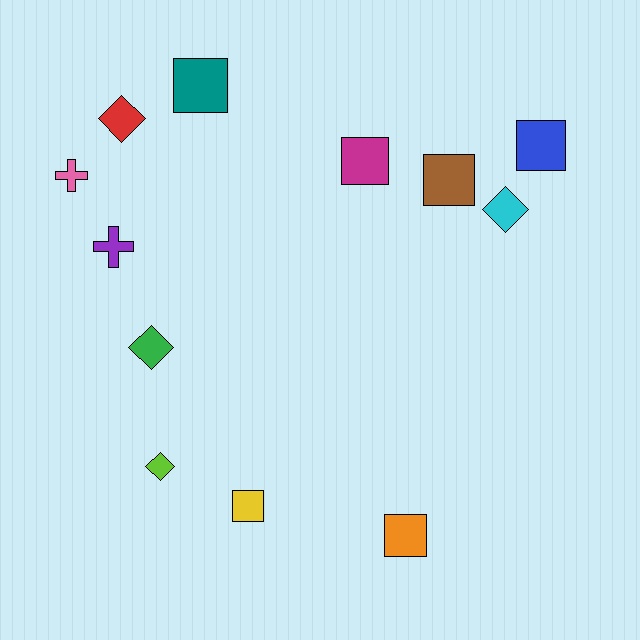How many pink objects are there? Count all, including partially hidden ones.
There is 1 pink object.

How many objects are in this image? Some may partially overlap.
There are 12 objects.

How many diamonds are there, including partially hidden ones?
There are 4 diamonds.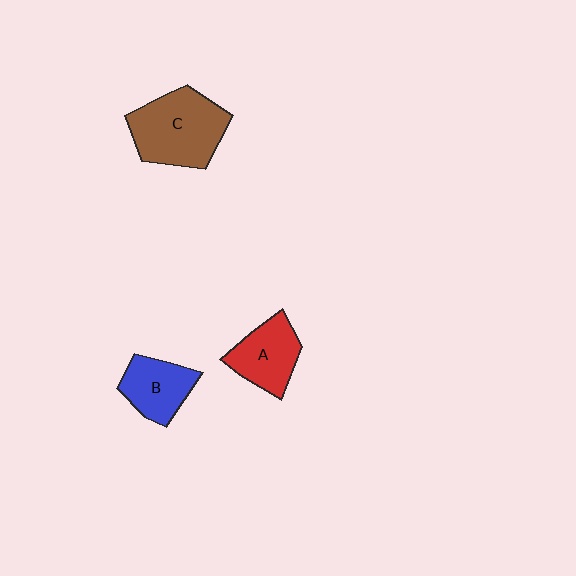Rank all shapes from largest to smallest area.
From largest to smallest: C (brown), A (red), B (blue).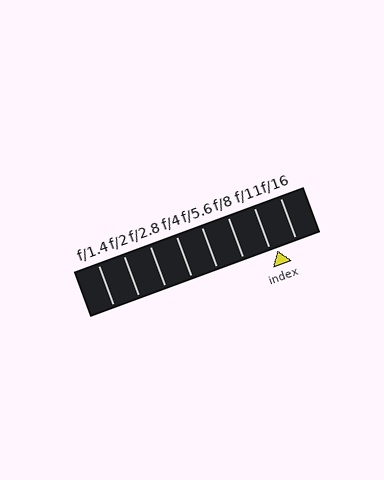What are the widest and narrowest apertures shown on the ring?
The widest aperture shown is f/1.4 and the narrowest is f/16.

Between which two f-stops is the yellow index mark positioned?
The index mark is between f/11 and f/16.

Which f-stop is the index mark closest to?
The index mark is closest to f/11.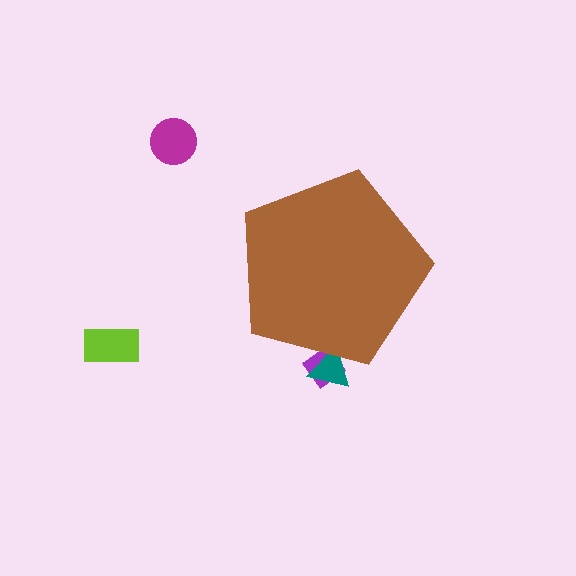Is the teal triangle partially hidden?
Yes, the teal triangle is partially hidden behind the brown pentagon.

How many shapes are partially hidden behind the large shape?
2 shapes are partially hidden.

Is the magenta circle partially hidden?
No, the magenta circle is fully visible.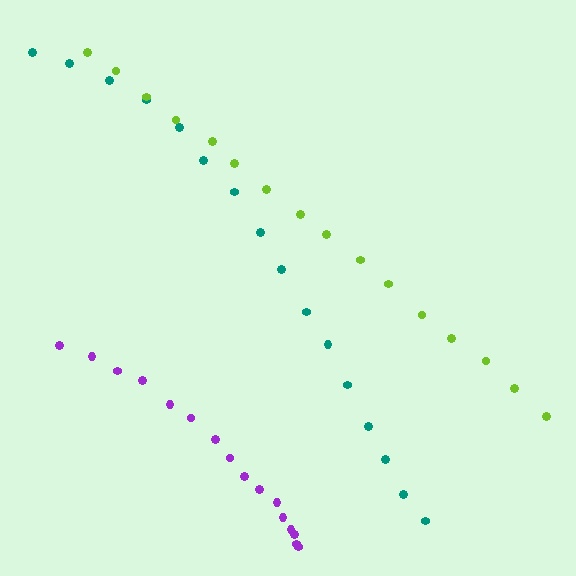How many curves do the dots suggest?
There are 3 distinct paths.